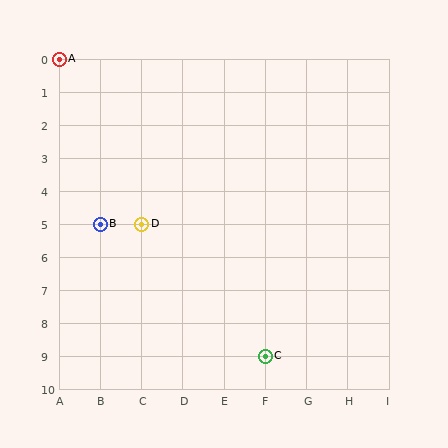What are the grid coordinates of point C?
Point C is at grid coordinates (F, 9).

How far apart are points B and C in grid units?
Points B and C are 4 columns and 4 rows apart (about 5.7 grid units diagonally).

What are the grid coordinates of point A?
Point A is at grid coordinates (A, 0).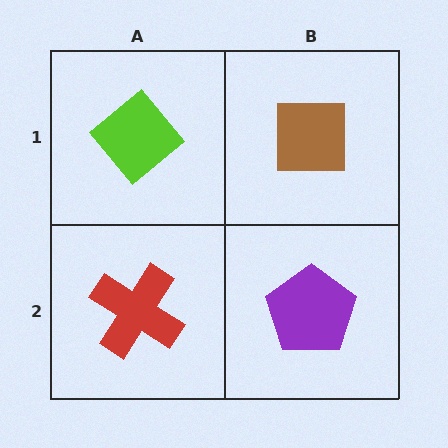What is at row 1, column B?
A brown square.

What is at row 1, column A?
A lime diamond.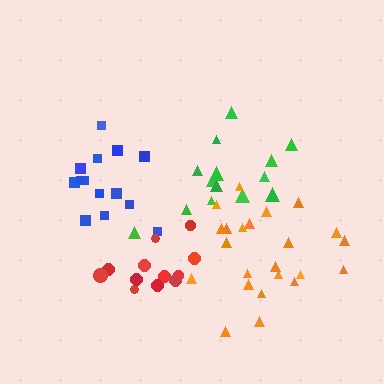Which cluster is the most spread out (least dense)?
Orange.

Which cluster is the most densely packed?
Red.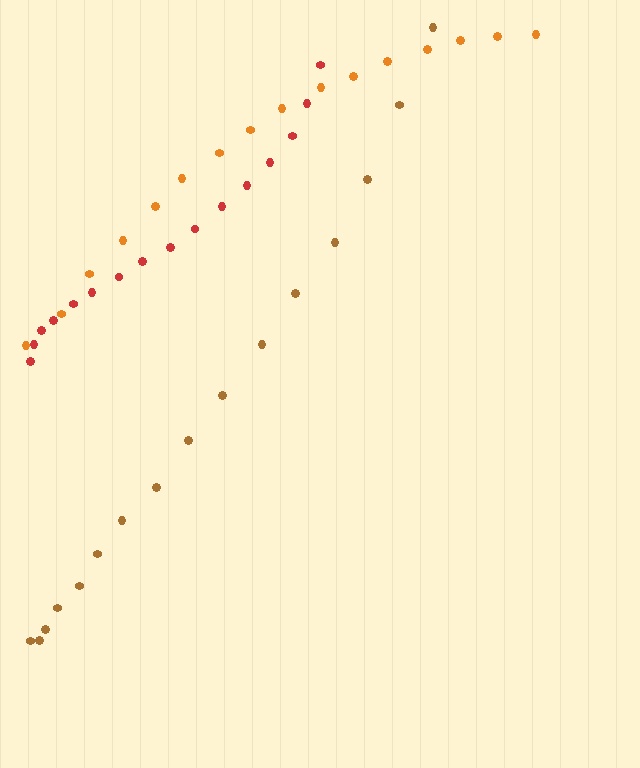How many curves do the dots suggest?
There are 3 distinct paths.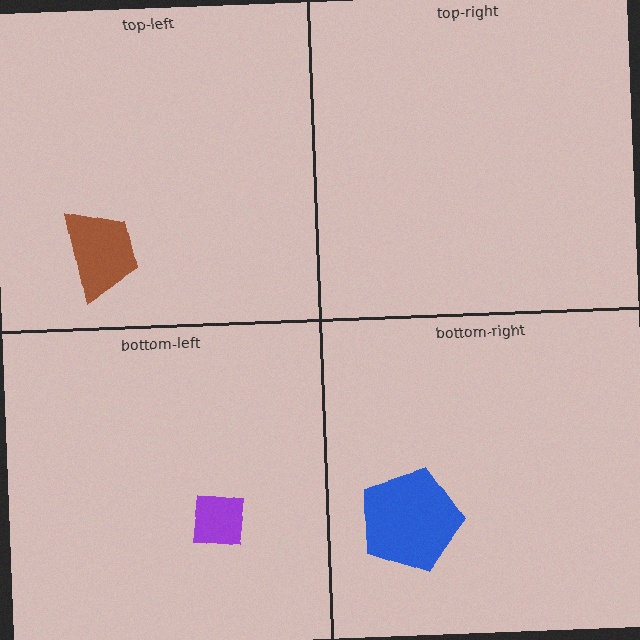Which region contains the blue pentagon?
The bottom-right region.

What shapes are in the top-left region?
The brown trapezoid.